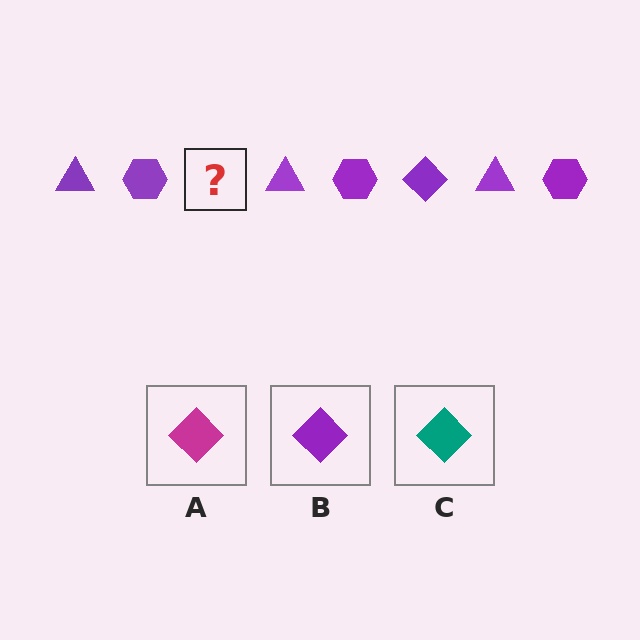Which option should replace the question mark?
Option B.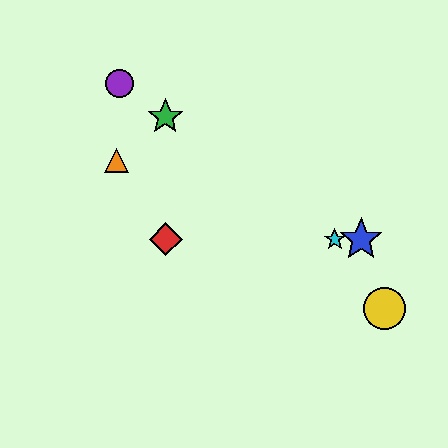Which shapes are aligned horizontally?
The red diamond, the blue star, the cyan star are aligned horizontally.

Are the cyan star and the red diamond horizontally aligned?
Yes, both are at y≈239.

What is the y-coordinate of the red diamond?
The red diamond is at y≈239.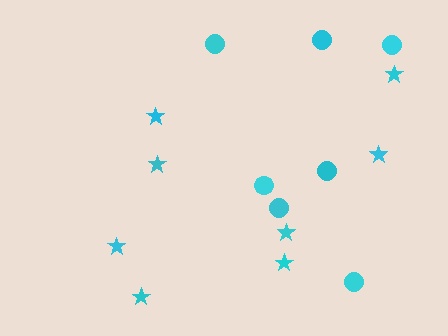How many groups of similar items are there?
There are 2 groups: one group of circles (7) and one group of stars (8).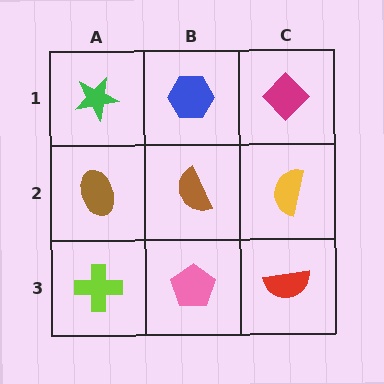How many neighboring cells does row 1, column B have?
3.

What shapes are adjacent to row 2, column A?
A green star (row 1, column A), a lime cross (row 3, column A), a brown semicircle (row 2, column B).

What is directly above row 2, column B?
A blue hexagon.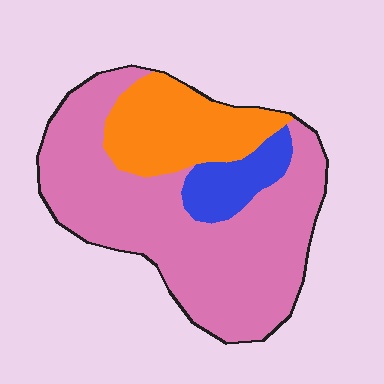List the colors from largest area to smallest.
From largest to smallest: pink, orange, blue.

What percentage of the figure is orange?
Orange takes up about one quarter (1/4) of the figure.